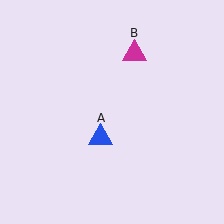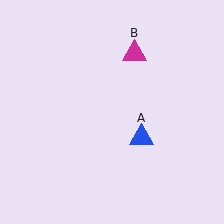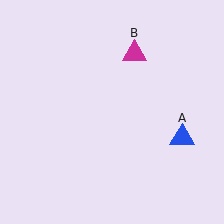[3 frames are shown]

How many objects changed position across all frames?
1 object changed position: blue triangle (object A).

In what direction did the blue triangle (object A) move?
The blue triangle (object A) moved right.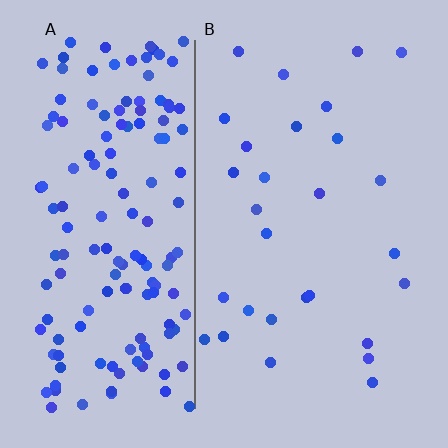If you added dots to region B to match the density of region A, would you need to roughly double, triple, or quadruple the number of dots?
Approximately quadruple.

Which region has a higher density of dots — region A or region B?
A (the left).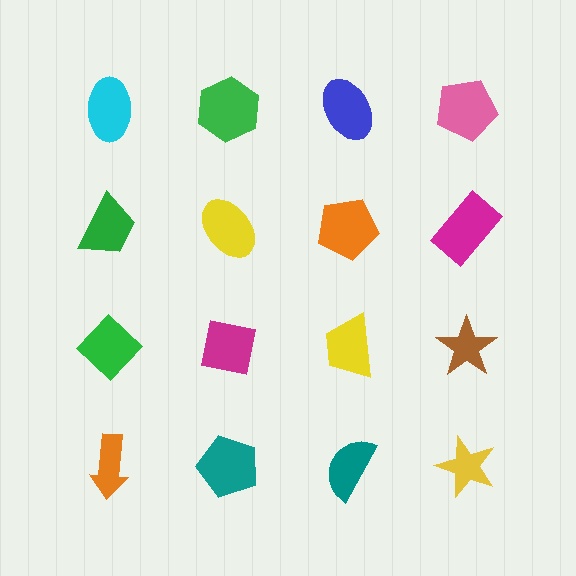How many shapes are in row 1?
4 shapes.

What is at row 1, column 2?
A green hexagon.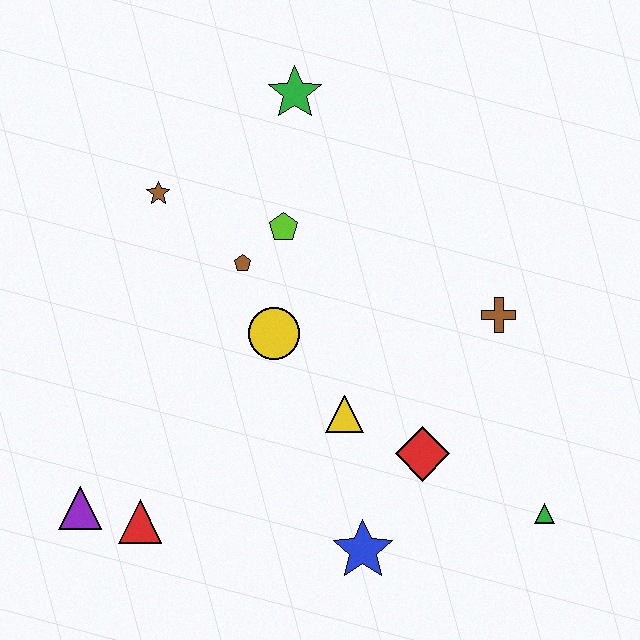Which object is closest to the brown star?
The brown pentagon is closest to the brown star.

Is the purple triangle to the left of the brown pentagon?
Yes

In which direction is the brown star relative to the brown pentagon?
The brown star is to the left of the brown pentagon.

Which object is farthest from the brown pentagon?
The green triangle is farthest from the brown pentagon.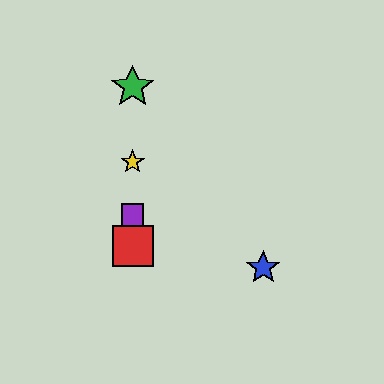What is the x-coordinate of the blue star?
The blue star is at x≈263.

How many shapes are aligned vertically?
4 shapes (the red square, the green star, the yellow star, the purple square) are aligned vertically.